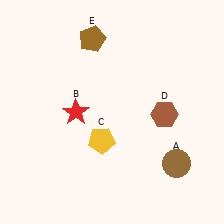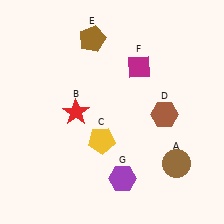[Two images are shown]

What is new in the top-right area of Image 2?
A magenta diamond (F) was added in the top-right area of Image 2.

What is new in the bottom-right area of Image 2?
A purple hexagon (G) was added in the bottom-right area of Image 2.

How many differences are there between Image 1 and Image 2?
There are 2 differences between the two images.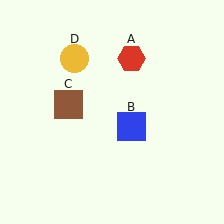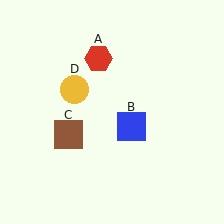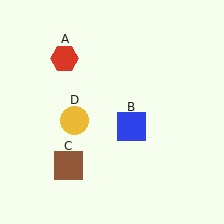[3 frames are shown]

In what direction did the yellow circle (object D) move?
The yellow circle (object D) moved down.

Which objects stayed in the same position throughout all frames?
Blue square (object B) remained stationary.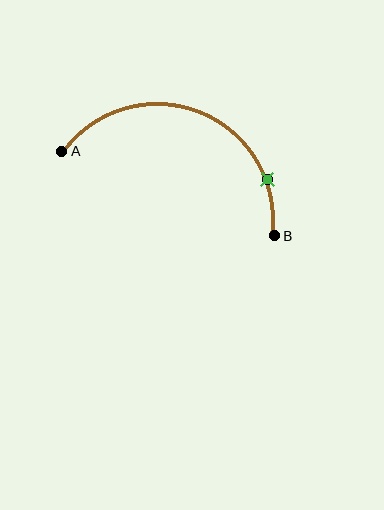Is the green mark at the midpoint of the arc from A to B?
No. The green mark lies on the arc but is closer to endpoint B. The arc midpoint would be at the point on the curve equidistant along the arc from both A and B.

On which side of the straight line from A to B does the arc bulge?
The arc bulges above the straight line connecting A and B.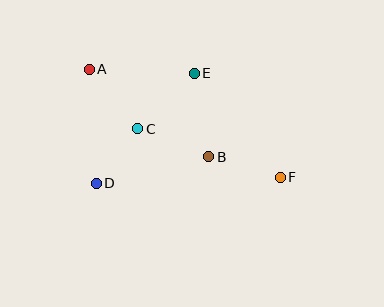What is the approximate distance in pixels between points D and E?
The distance between D and E is approximately 147 pixels.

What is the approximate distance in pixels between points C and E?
The distance between C and E is approximately 79 pixels.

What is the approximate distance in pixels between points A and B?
The distance between A and B is approximately 148 pixels.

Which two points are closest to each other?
Points C and D are closest to each other.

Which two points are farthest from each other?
Points A and F are farthest from each other.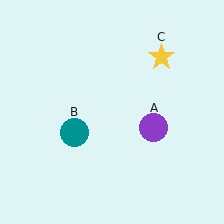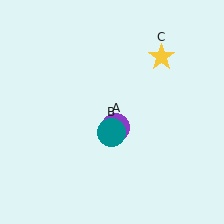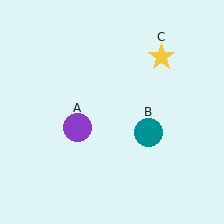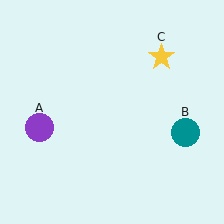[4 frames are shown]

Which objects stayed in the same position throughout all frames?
Yellow star (object C) remained stationary.